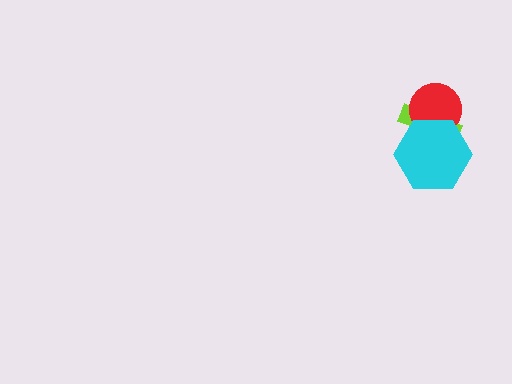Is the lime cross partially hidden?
Yes, it is partially covered by another shape.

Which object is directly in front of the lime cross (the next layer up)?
The red circle is directly in front of the lime cross.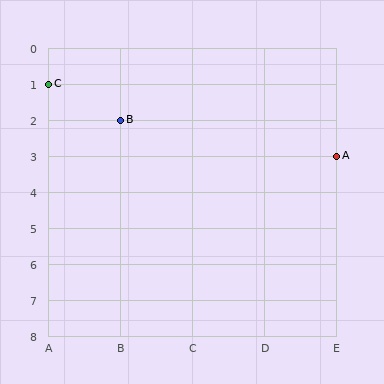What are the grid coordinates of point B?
Point B is at grid coordinates (B, 2).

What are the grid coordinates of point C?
Point C is at grid coordinates (A, 1).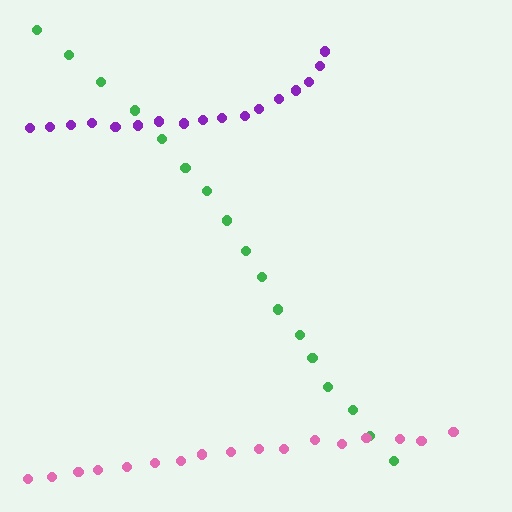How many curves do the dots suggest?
There are 3 distinct paths.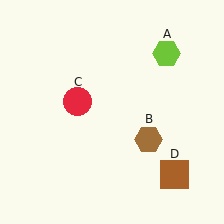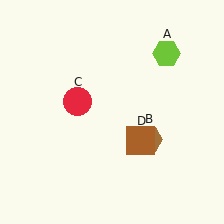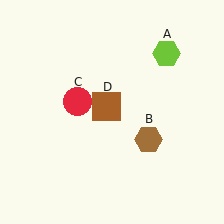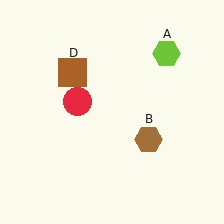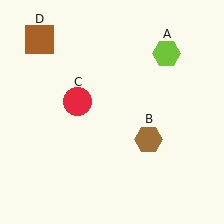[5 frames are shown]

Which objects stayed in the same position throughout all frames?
Lime hexagon (object A) and brown hexagon (object B) and red circle (object C) remained stationary.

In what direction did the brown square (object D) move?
The brown square (object D) moved up and to the left.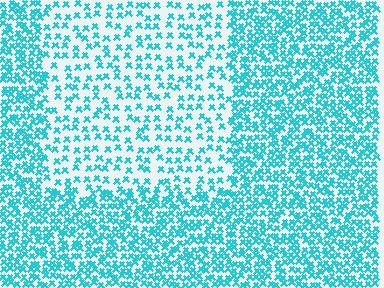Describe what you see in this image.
The image contains small cyan elements arranged at two different densities. A rectangle-shaped region is visible where the elements are less densely packed than the surrounding area.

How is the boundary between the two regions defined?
The boundary is defined by a change in element density (approximately 2.1x ratio). All elements are the same color, size, and shape.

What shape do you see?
I see a rectangle.